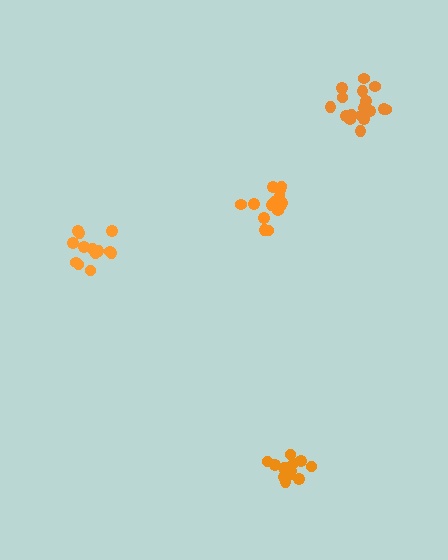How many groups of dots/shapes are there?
There are 4 groups.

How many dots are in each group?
Group 1: 13 dots, Group 2: 14 dots, Group 3: 13 dots, Group 4: 17 dots (57 total).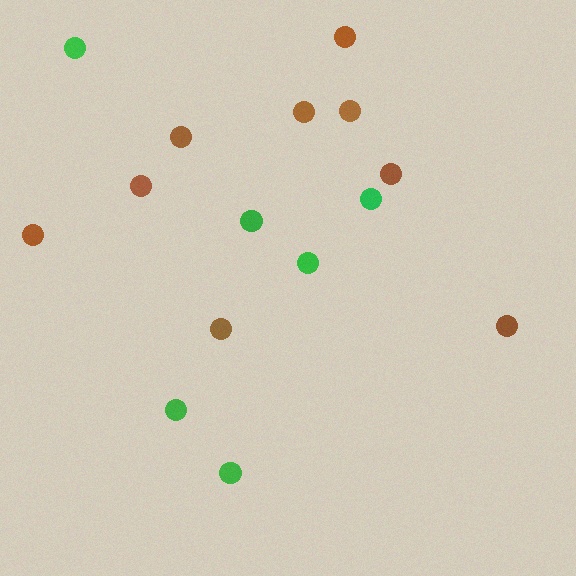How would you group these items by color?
There are 2 groups: one group of green circles (6) and one group of brown circles (9).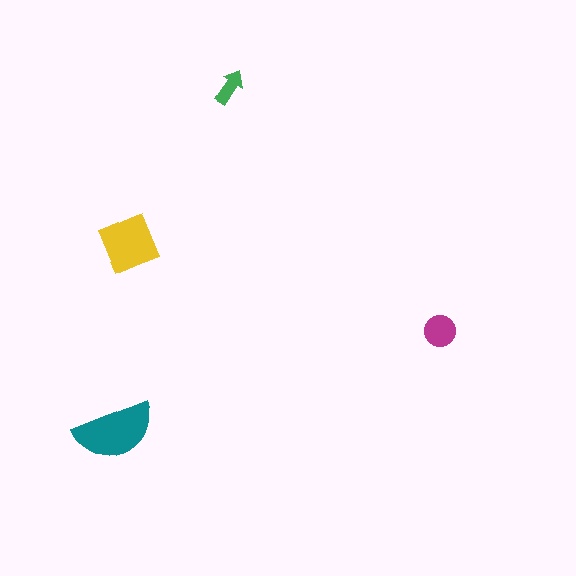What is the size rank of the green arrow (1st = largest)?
4th.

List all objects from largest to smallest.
The teal semicircle, the yellow diamond, the magenta circle, the green arrow.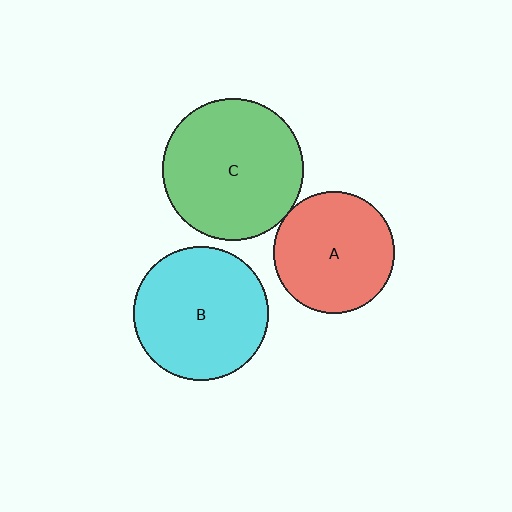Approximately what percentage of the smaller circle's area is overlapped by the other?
Approximately 5%.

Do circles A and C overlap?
Yes.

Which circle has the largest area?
Circle C (green).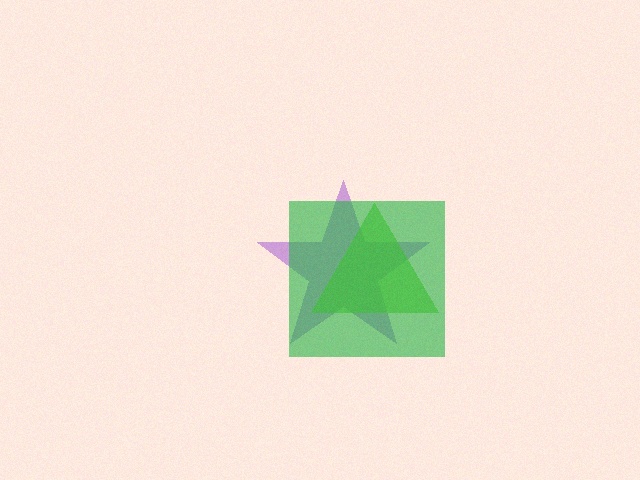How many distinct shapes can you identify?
There are 3 distinct shapes: a purple star, a lime triangle, a green square.